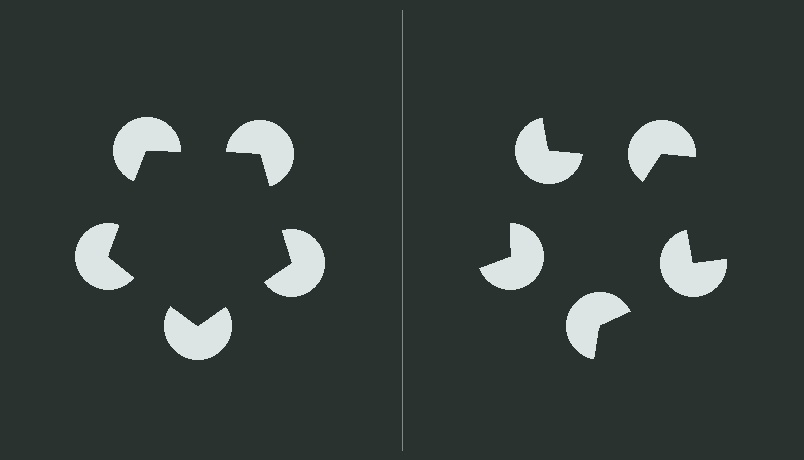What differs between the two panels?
The pac-man discs are positioned identically on both sides; only the wedge orientations differ. On the left they align to a pentagon; on the right they are misaligned.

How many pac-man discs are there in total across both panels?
10 — 5 on each side.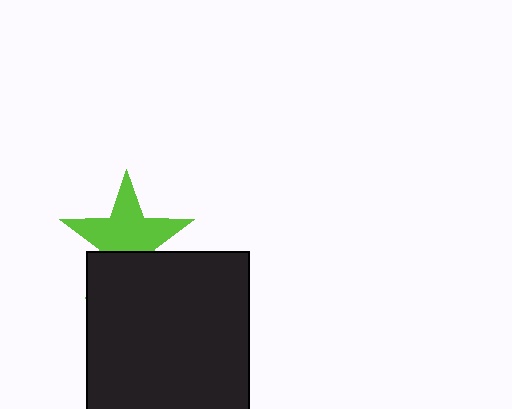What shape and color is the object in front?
The object in front is a black square.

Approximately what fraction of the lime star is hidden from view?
Roughly 35% of the lime star is hidden behind the black square.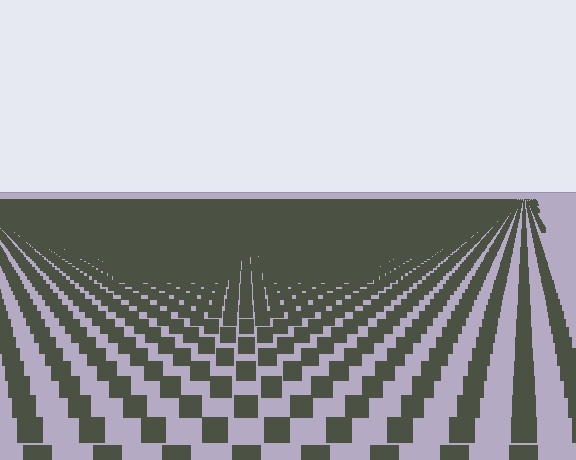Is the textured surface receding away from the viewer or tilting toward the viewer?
The surface is receding away from the viewer. Texture elements get smaller and denser toward the top.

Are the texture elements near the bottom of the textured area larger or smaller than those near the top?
Larger. Near the bottom, elements are closer to the viewer and appear at a bigger on-screen size.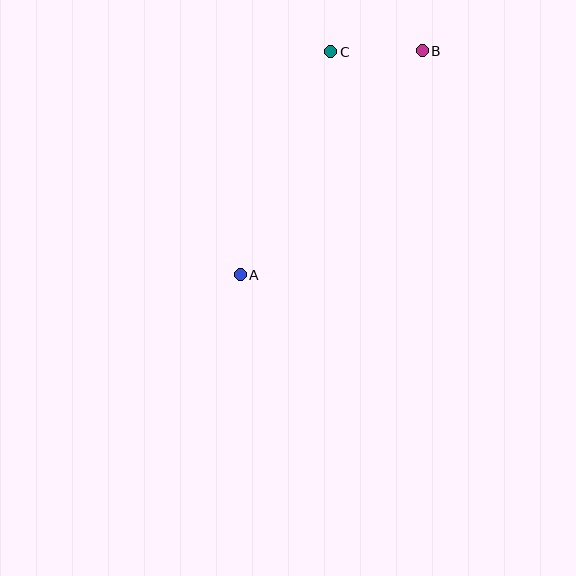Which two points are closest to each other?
Points B and C are closest to each other.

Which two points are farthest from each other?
Points A and B are farthest from each other.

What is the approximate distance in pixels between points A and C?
The distance between A and C is approximately 241 pixels.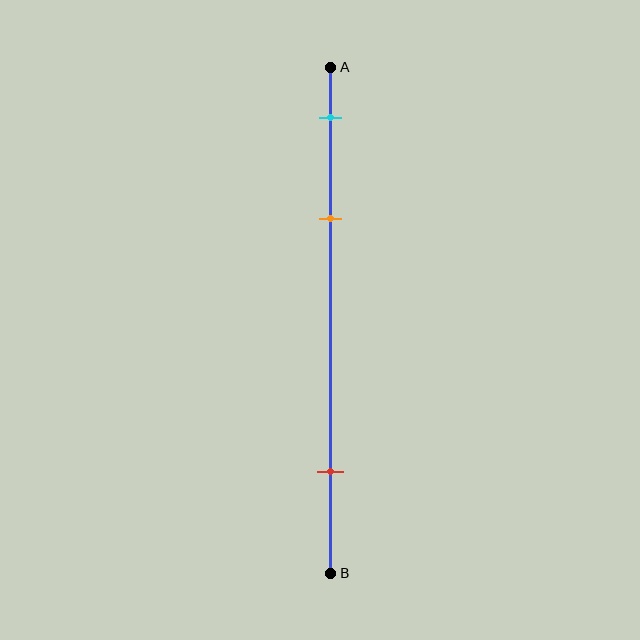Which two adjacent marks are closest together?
The cyan and orange marks are the closest adjacent pair.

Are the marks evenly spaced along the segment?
No, the marks are not evenly spaced.